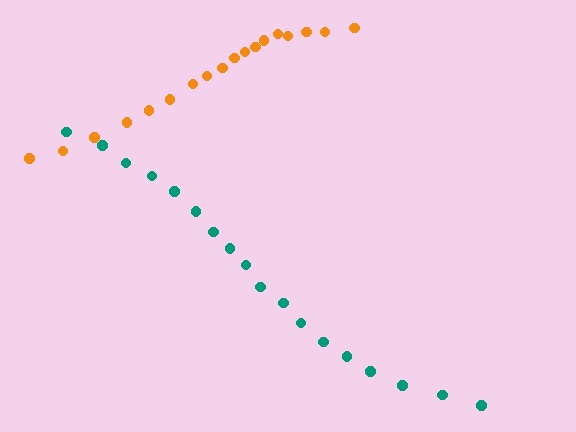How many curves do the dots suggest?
There are 2 distinct paths.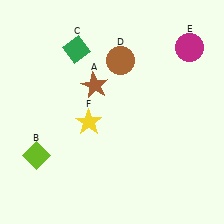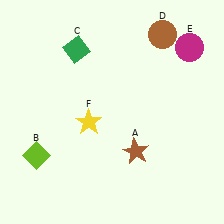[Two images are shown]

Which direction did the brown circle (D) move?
The brown circle (D) moved right.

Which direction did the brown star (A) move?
The brown star (A) moved down.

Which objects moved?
The objects that moved are: the brown star (A), the brown circle (D).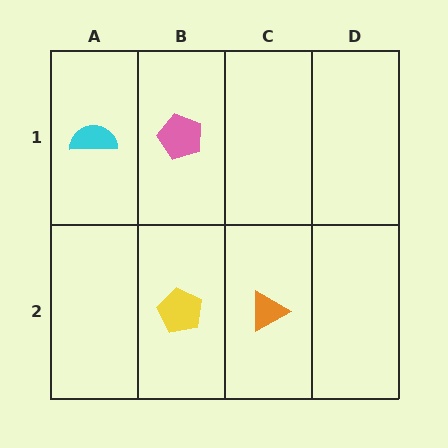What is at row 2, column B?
A yellow pentagon.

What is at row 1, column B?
A pink pentagon.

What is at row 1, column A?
A cyan semicircle.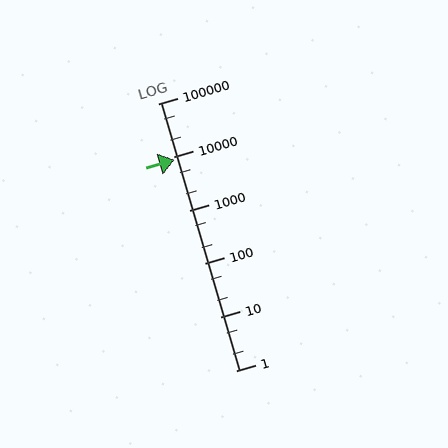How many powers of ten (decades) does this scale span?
The scale spans 5 decades, from 1 to 100000.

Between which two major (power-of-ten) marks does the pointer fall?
The pointer is between 1000 and 10000.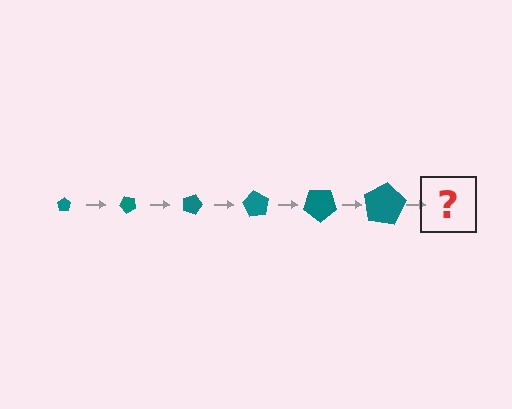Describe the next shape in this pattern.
It should be a pentagon, larger than the previous one and rotated 270 degrees from the start.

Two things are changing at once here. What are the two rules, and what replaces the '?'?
The two rules are that the pentagon grows larger each step and it rotates 45 degrees each step. The '?' should be a pentagon, larger than the previous one and rotated 270 degrees from the start.